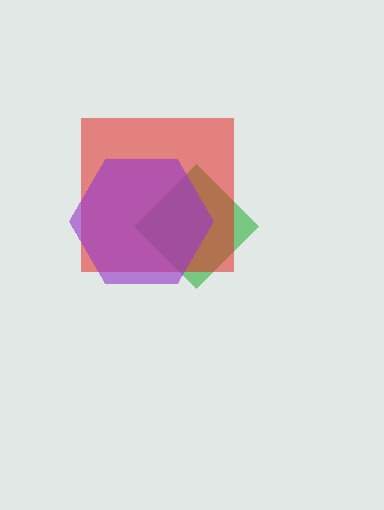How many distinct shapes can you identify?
There are 3 distinct shapes: a green diamond, a red square, a purple hexagon.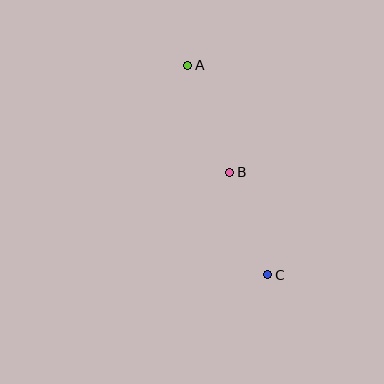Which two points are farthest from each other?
Points A and C are farthest from each other.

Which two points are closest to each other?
Points B and C are closest to each other.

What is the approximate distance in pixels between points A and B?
The distance between A and B is approximately 115 pixels.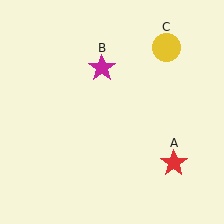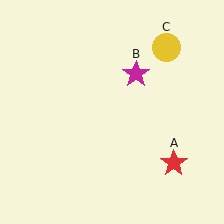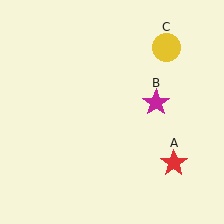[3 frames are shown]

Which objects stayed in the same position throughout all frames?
Red star (object A) and yellow circle (object C) remained stationary.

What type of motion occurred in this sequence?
The magenta star (object B) rotated clockwise around the center of the scene.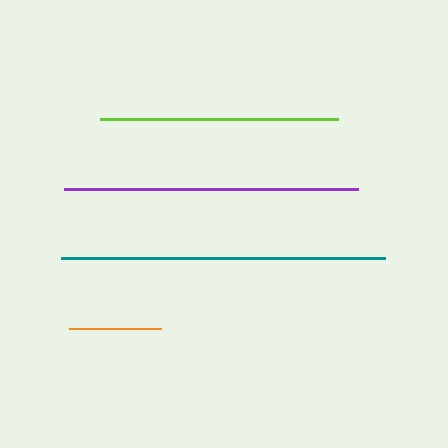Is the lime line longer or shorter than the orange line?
The lime line is longer than the orange line.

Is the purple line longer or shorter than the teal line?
The teal line is longer than the purple line.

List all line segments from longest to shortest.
From longest to shortest: teal, purple, lime, orange.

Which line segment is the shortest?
The orange line is the shortest at approximately 92 pixels.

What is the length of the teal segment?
The teal segment is approximately 324 pixels long.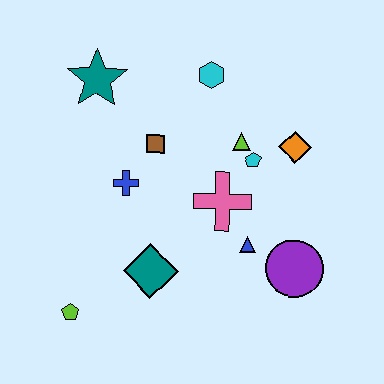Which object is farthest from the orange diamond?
The lime pentagon is farthest from the orange diamond.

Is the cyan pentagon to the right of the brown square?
Yes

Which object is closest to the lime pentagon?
The teal diamond is closest to the lime pentagon.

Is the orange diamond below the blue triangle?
No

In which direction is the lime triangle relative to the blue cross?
The lime triangle is to the right of the blue cross.